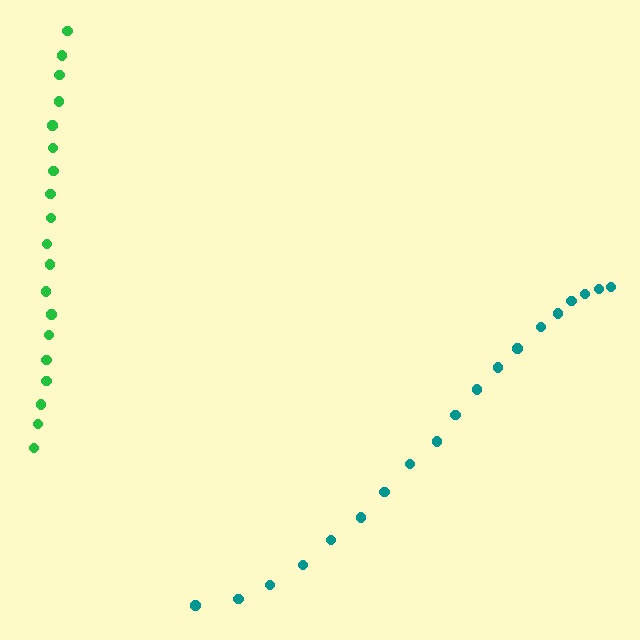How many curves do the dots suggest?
There are 2 distinct paths.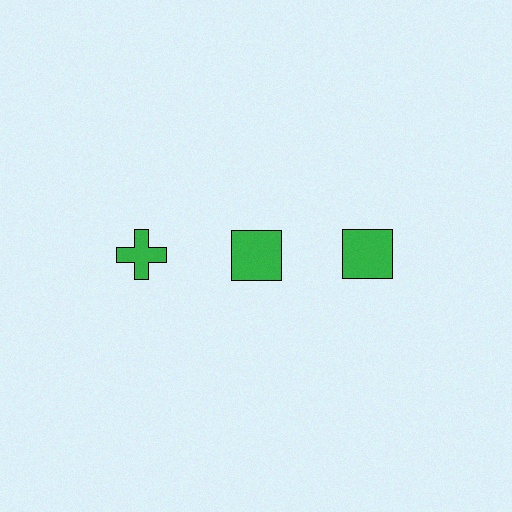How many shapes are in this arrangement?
There are 3 shapes arranged in a grid pattern.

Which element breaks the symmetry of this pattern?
The green cross in the top row, leftmost column breaks the symmetry. All other shapes are green squares.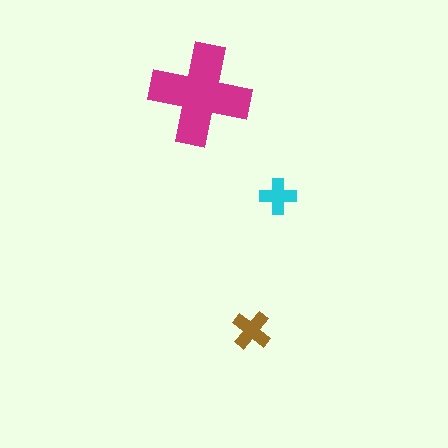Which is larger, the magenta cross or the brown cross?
The magenta one.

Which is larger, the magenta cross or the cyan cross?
The magenta one.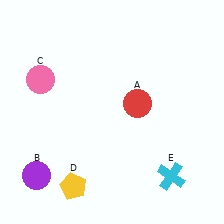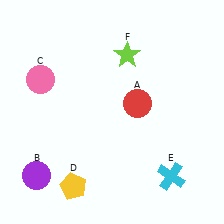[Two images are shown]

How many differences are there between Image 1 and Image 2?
There is 1 difference between the two images.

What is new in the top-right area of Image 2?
A lime star (F) was added in the top-right area of Image 2.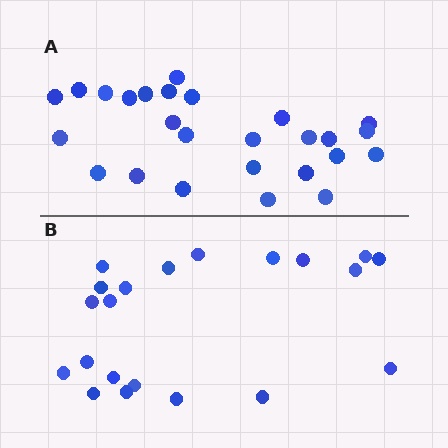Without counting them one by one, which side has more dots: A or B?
Region A (the top region) has more dots.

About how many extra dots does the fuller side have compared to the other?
Region A has about 5 more dots than region B.